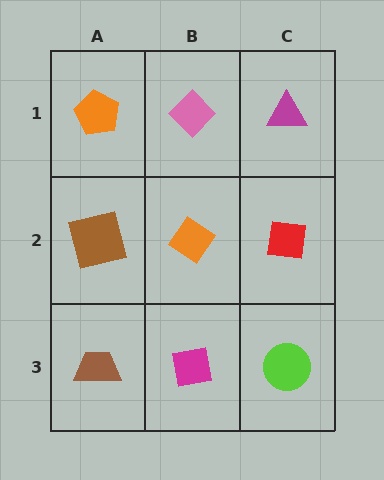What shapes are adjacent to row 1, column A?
A brown square (row 2, column A), a pink diamond (row 1, column B).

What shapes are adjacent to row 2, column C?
A magenta triangle (row 1, column C), a lime circle (row 3, column C), an orange diamond (row 2, column B).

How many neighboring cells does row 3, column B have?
3.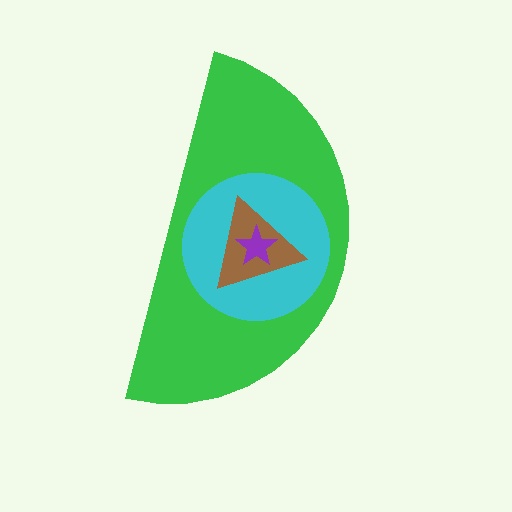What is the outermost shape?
The green semicircle.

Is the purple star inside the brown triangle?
Yes.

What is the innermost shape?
The purple star.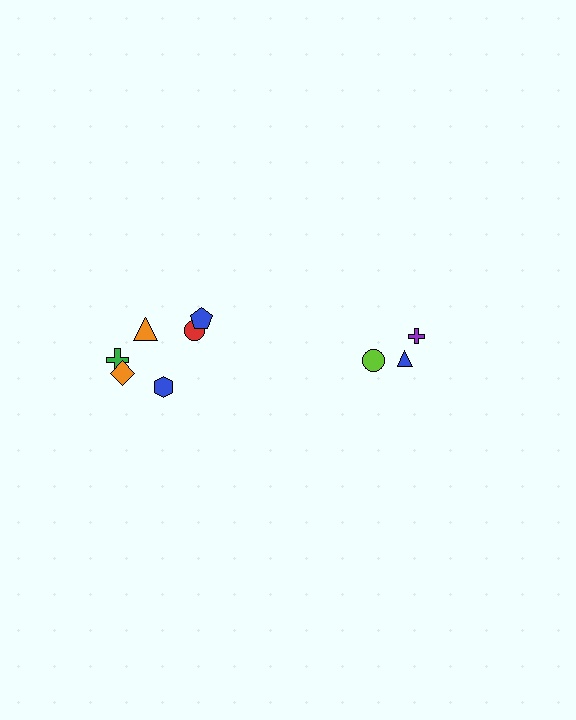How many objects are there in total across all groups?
There are 9 objects.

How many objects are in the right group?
There are 3 objects.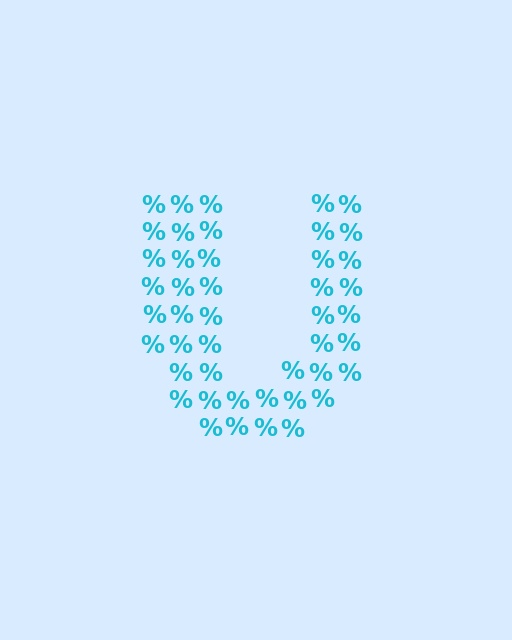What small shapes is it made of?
It is made of small percent signs.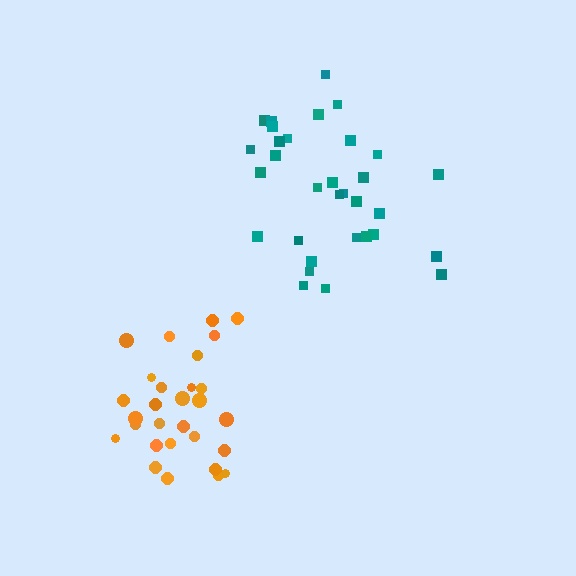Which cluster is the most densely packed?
Orange.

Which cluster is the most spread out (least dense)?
Teal.